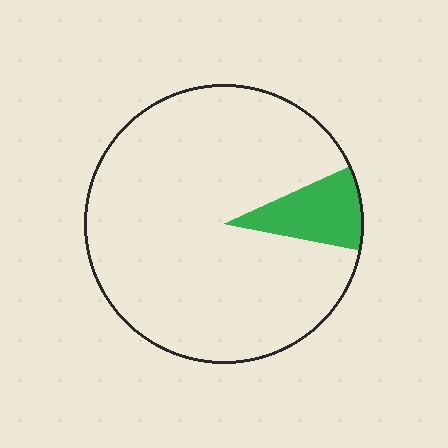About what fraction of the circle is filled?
About one tenth (1/10).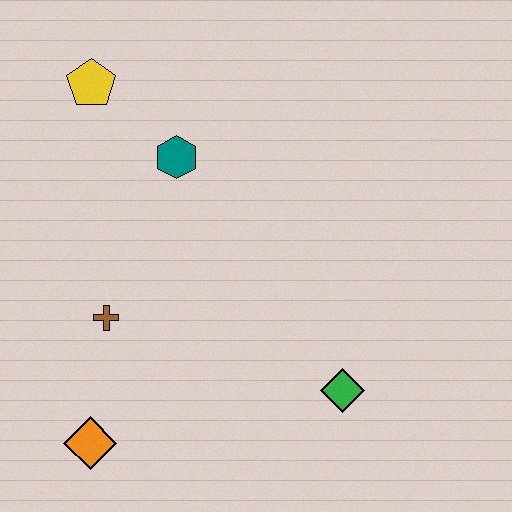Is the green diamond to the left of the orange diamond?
No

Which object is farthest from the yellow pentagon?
The green diamond is farthest from the yellow pentagon.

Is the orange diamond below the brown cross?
Yes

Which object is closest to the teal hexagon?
The yellow pentagon is closest to the teal hexagon.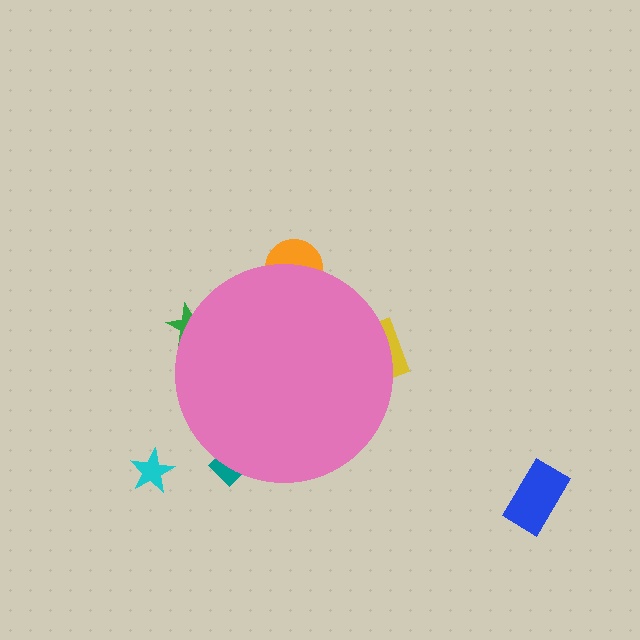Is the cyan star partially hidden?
No, the cyan star is fully visible.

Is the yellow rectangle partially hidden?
Yes, the yellow rectangle is partially hidden behind the pink circle.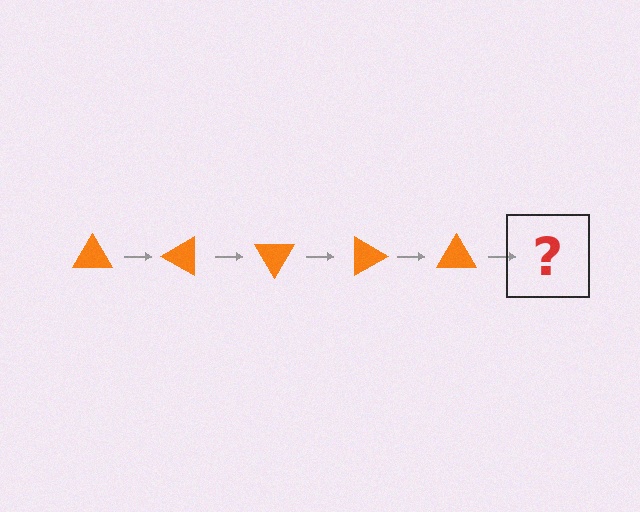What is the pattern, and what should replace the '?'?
The pattern is that the triangle rotates 30 degrees each step. The '?' should be an orange triangle rotated 150 degrees.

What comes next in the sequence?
The next element should be an orange triangle rotated 150 degrees.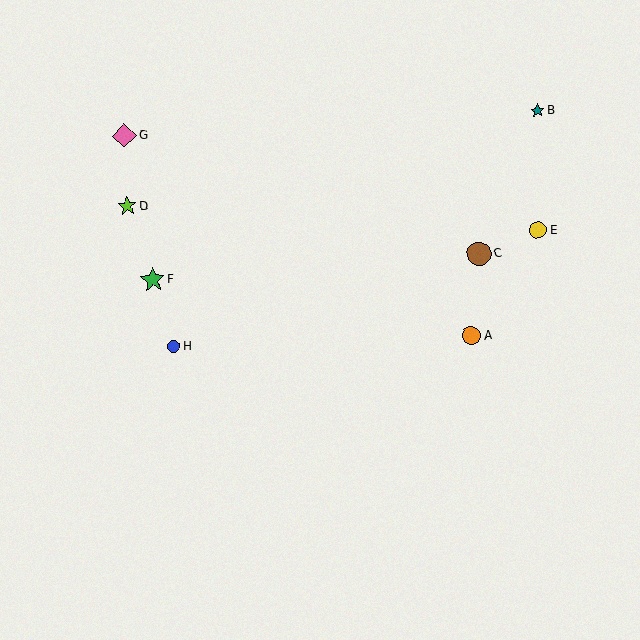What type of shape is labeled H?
Shape H is a blue circle.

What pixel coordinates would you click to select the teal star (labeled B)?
Click at (537, 111) to select the teal star B.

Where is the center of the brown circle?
The center of the brown circle is at (479, 254).